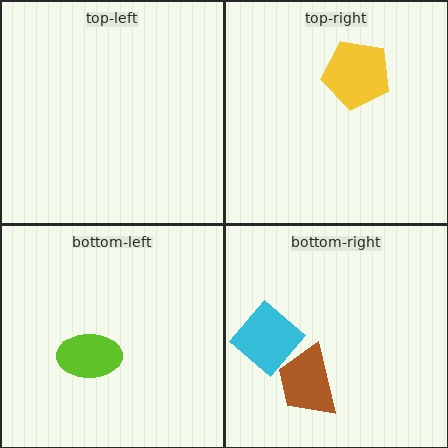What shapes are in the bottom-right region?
The brown trapezoid, the cyan diamond.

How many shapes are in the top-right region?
1.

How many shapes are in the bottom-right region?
2.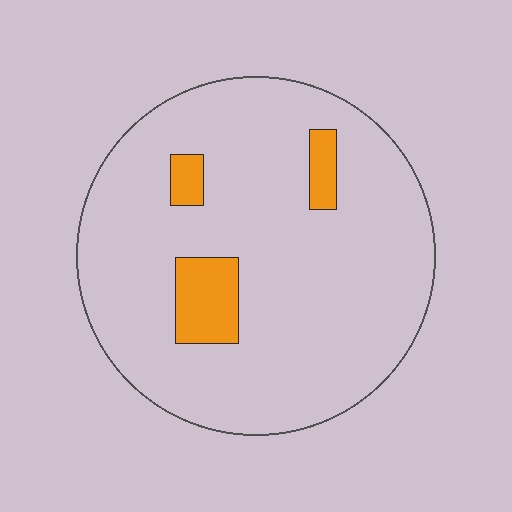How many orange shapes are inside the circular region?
3.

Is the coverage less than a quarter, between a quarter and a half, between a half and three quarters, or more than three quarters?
Less than a quarter.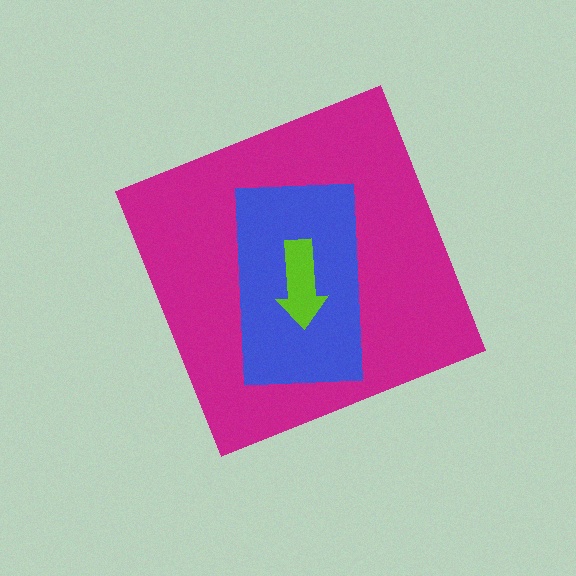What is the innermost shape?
The lime arrow.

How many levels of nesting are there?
3.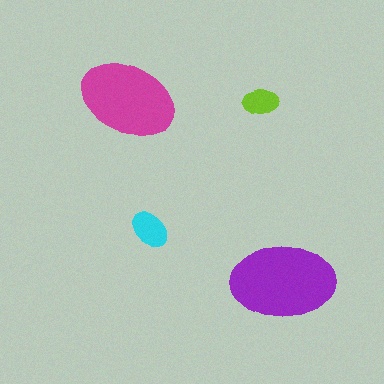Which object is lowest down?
The purple ellipse is bottommost.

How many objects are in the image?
There are 4 objects in the image.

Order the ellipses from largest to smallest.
the purple one, the magenta one, the cyan one, the lime one.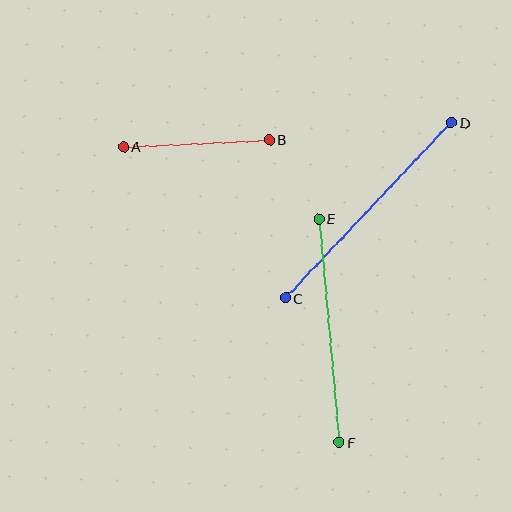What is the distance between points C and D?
The distance is approximately 241 pixels.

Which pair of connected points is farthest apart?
Points C and D are farthest apart.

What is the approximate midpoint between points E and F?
The midpoint is at approximately (329, 331) pixels.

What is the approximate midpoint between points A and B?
The midpoint is at approximately (196, 143) pixels.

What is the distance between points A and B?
The distance is approximately 145 pixels.